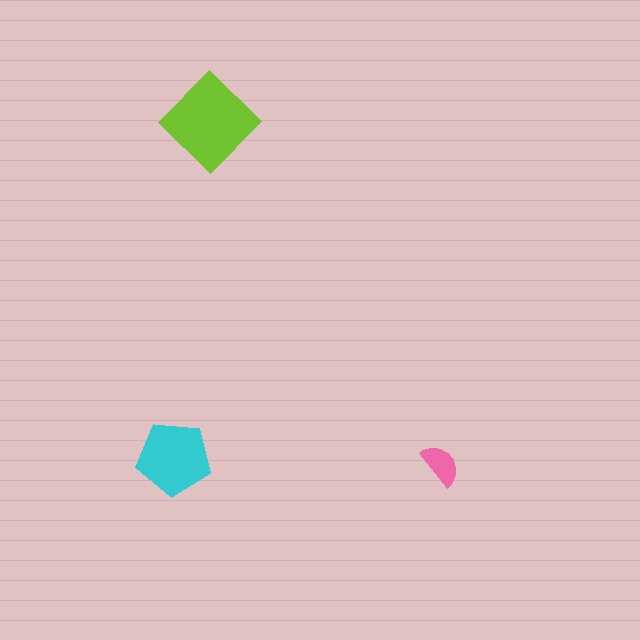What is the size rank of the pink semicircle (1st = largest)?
3rd.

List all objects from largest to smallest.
The lime diamond, the cyan pentagon, the pink semicircle.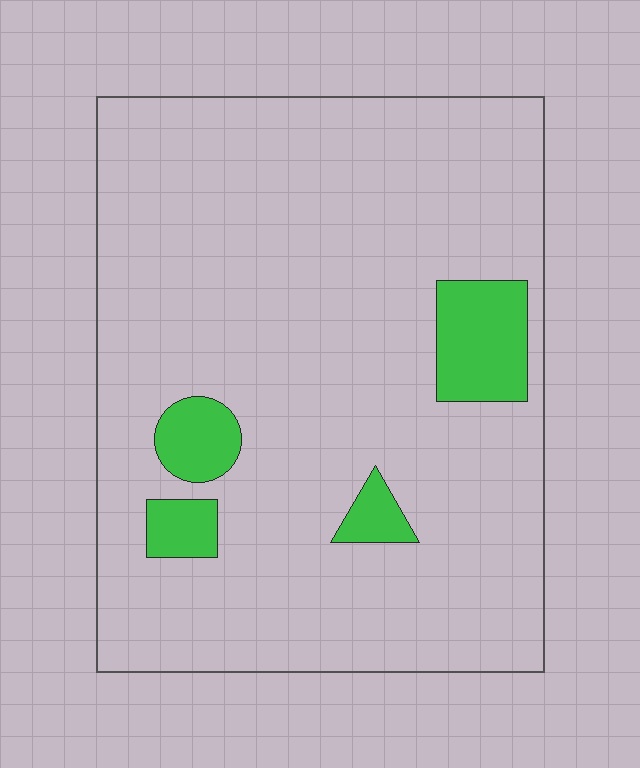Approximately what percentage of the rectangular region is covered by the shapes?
Approximately 10%.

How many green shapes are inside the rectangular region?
4.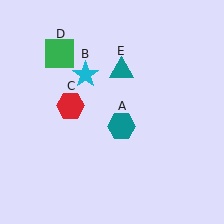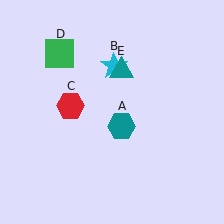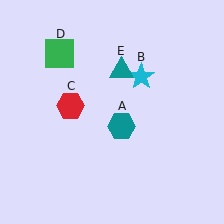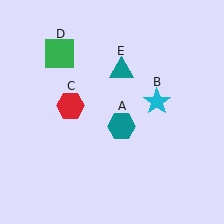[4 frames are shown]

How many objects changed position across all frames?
1 object changed position: cyan star (object B).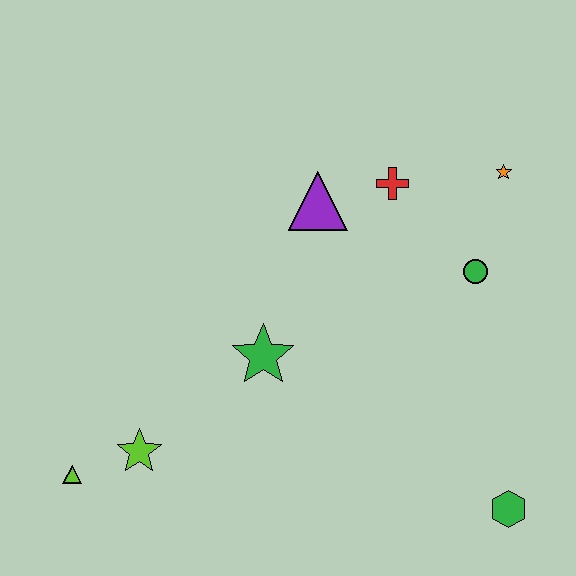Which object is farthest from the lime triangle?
The orange star is farthest from the lime triangle.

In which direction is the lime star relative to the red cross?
The lime star is below the red cross.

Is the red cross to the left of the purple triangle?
No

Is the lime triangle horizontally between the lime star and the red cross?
No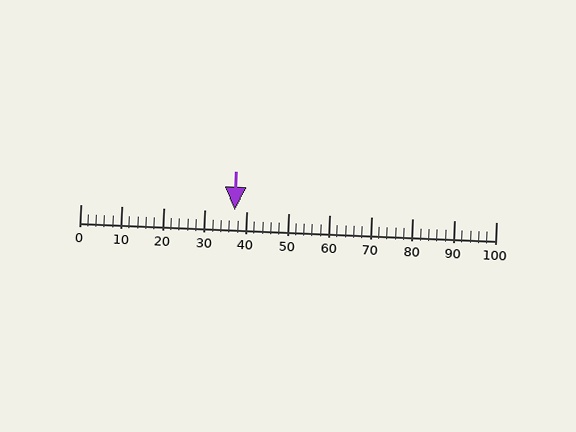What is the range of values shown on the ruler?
The ruler shows values from 0 to 100.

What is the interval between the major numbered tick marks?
The major tick marks are spaced 10 units apart.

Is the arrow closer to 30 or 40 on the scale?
The arrow is closer to 40.